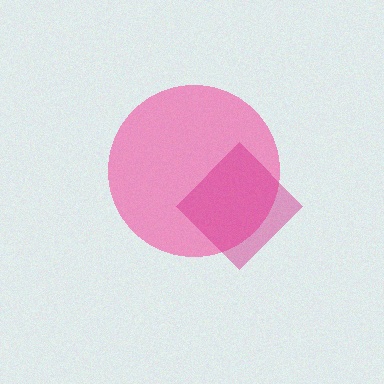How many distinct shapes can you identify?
There are 2 distinct shapes: a pink circle, a magenta diamond.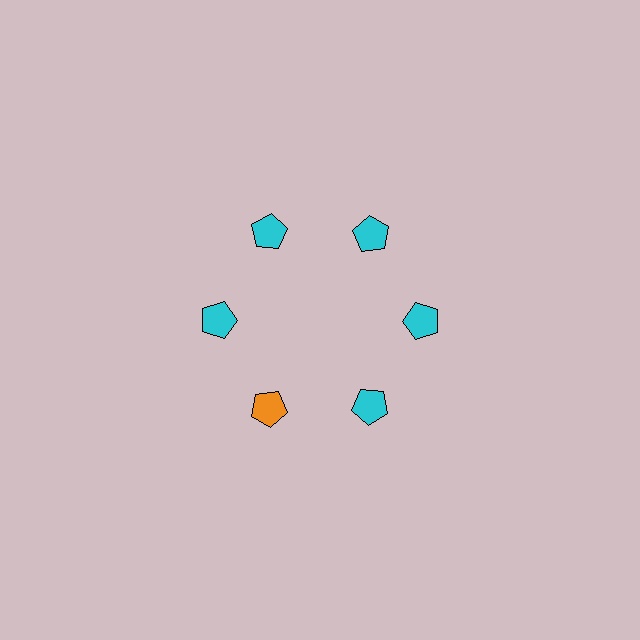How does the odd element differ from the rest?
It has a different color: orange instead of cyan.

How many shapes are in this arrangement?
There are 6 shapes arranged in a ring pattern.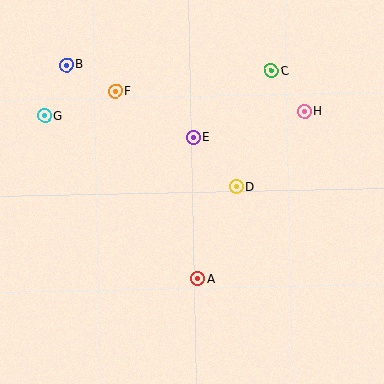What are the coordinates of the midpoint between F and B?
The midpoint between F and B is at (91, 78).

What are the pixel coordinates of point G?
Point G is at (45, 116).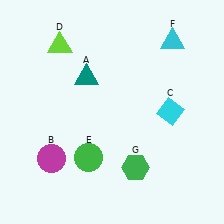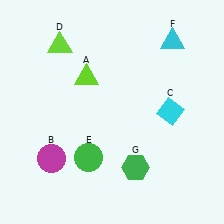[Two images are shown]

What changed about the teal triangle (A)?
In Image 1, A is teal. In Image 2, it changed to lime.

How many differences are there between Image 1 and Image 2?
There is 1 difference between the two images.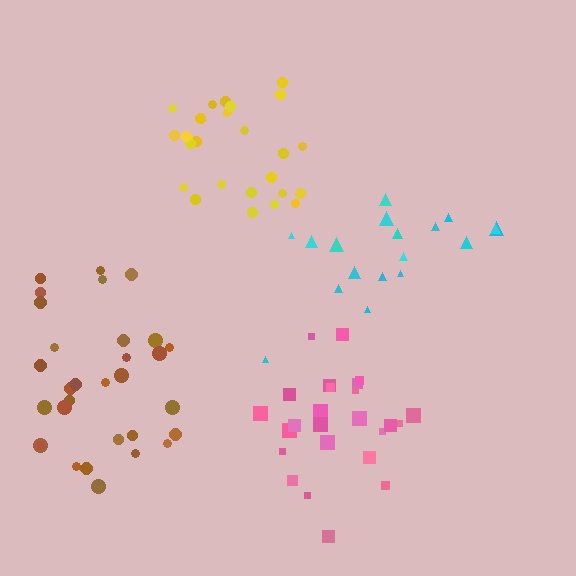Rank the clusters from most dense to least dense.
yellow, pink, cyan, brown.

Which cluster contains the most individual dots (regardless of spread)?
Brown (31).